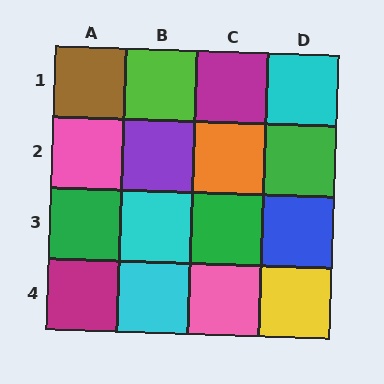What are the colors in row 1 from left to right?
Brown, lime, magenta, cyan.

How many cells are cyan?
3 cells are cyan.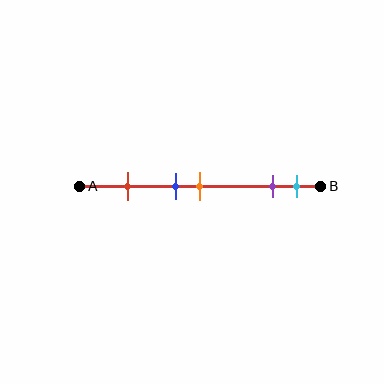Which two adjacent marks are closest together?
The blue and orange marks are the closest adjacent pair.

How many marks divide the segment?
There are 5 marks dividing the segment.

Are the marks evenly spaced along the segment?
No, the marks are not evenly spaced.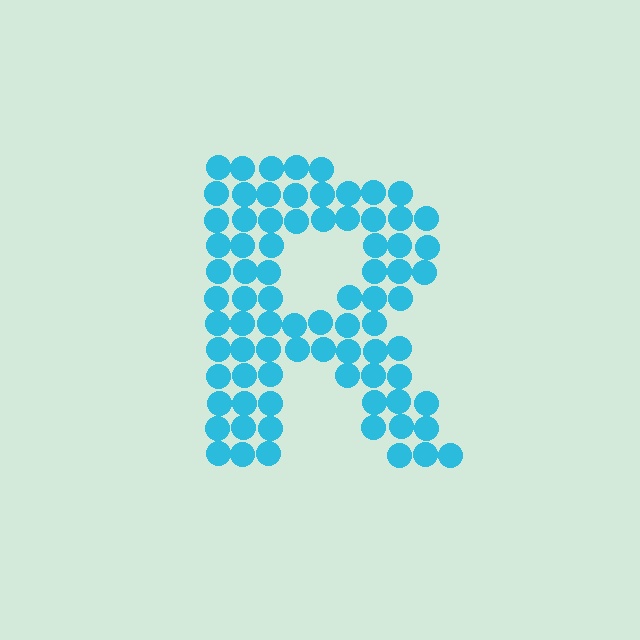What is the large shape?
The large shape is the letter R.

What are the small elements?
The small elements are circles.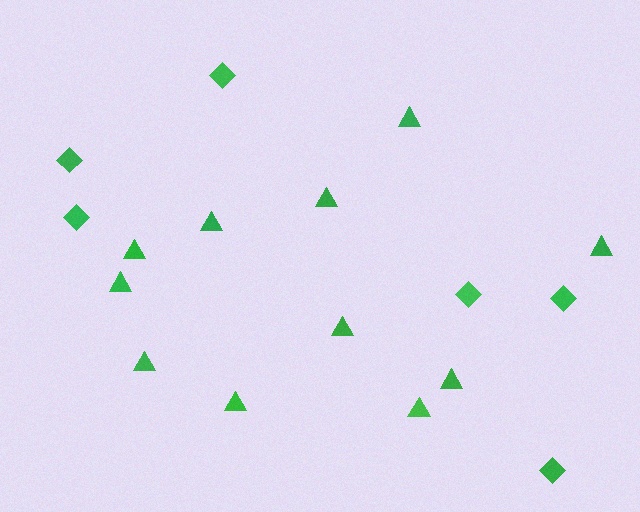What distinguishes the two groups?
There are 2 groups: one group of diamonds (6) and one group of triangles (11).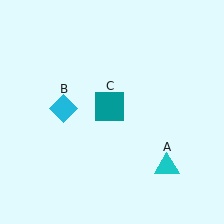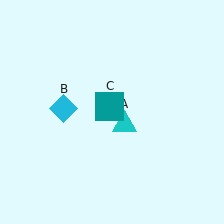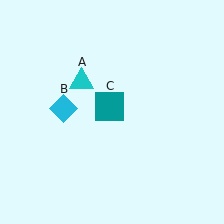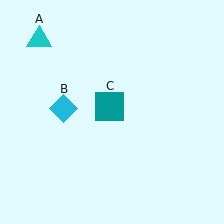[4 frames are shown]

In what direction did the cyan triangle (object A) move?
The cyan triangle (object A) moved up and to the left.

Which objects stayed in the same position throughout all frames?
Cyan diamond (object B) and teal square (object C) remained stationary.